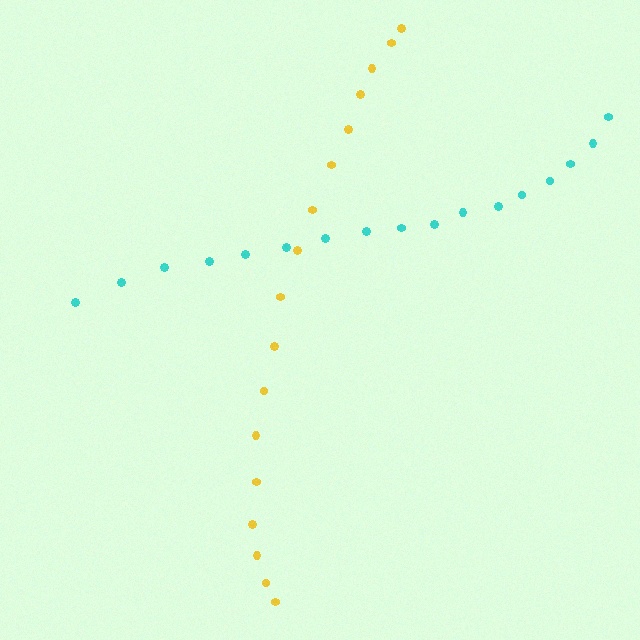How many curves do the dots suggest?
There are 2 distinct paths.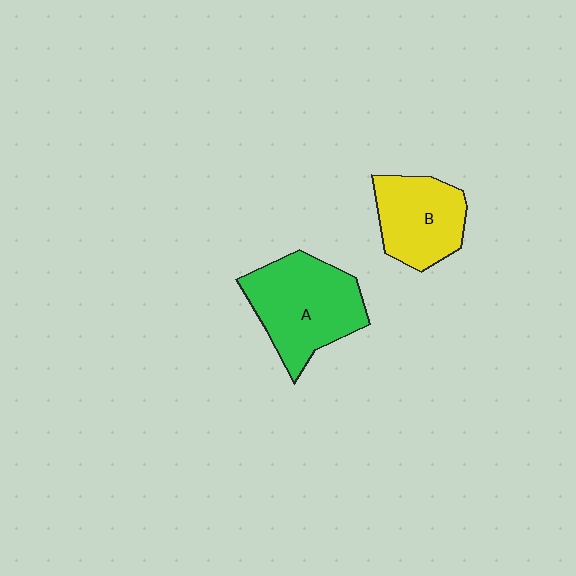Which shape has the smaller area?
Shape B (yellow).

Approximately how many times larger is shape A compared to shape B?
Approximately 1.4 times.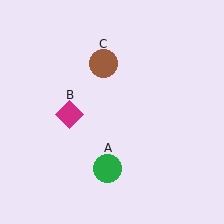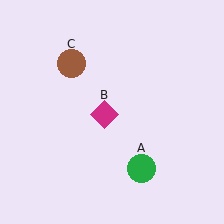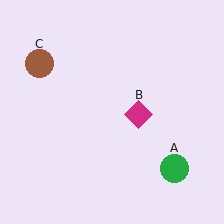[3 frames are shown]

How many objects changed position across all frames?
3 objects changed position: green circle (object A), magenta diamond (object B), brown circle (object C).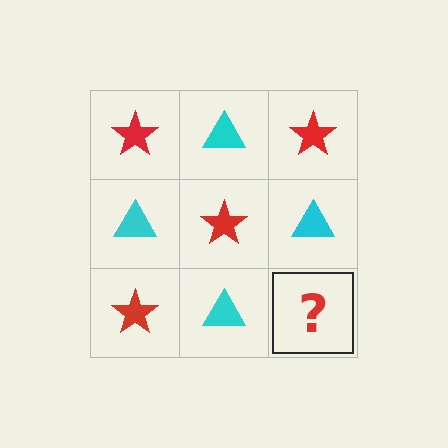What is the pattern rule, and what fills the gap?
The rule is that it alternates red star and cyan triangle in a checkerboard pattern. The gap should be filled with a red star.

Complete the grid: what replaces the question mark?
The question mark should be replaced with a red star.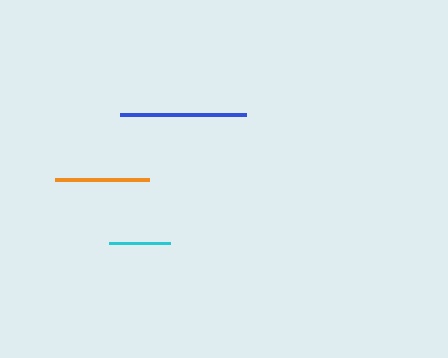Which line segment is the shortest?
The cyan line is the shortest at approximately 60 pixels.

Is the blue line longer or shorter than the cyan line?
The blue line is longer than the cyan line.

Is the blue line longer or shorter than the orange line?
The blue line is longer than the orange line.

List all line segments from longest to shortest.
From longest to shortest: blue, orange, cyan.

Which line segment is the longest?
The blue line is the longest at approximately 126 pixels.